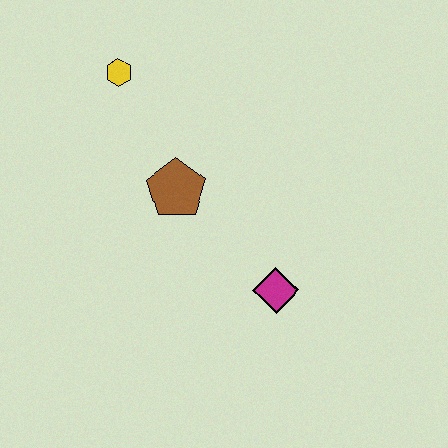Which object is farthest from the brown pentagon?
The magenta diamond is farthest from the brown pentagon.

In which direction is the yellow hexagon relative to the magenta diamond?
The yellow hexagon is above the magenta diamond.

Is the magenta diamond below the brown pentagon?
Yes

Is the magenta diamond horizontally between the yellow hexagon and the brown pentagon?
No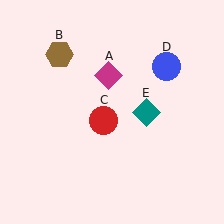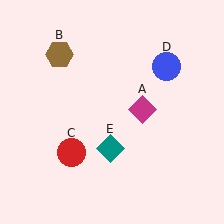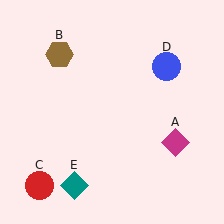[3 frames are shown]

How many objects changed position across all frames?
3 objects changed position: magenta diamond (object A), red circle (object C), teal diamond (object E).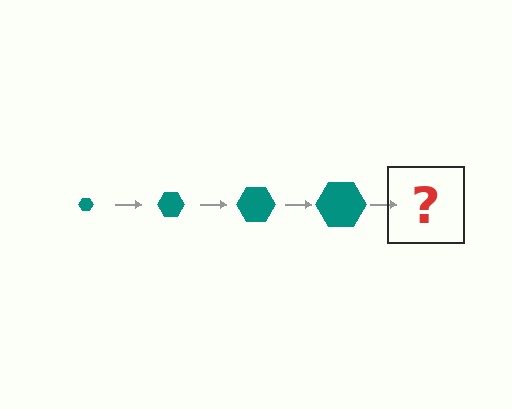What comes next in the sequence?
The next element should be a teal hexagon, larger than the previous one.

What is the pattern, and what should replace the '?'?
The pattern is that the hexagon gets progressively larger each step. The '?' should be a teal hexagon, larger than the previous one.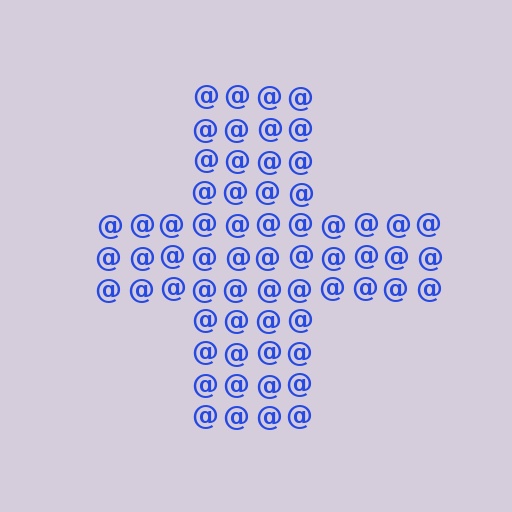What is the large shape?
The large shape is a cross.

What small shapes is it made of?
It is made of small at signs.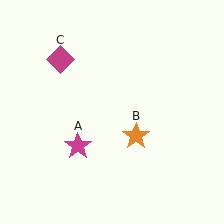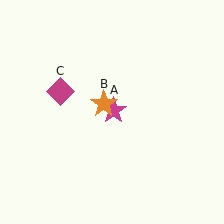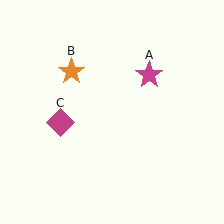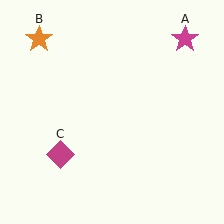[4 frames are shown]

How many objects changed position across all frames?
3 objects changed position: magenta star (object A), orange star (object B), magenta diamond (object C).